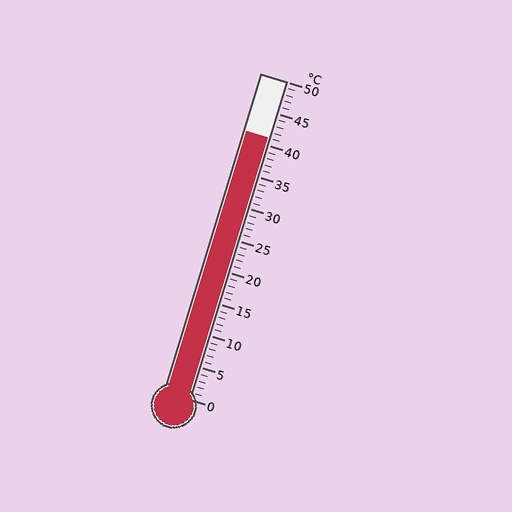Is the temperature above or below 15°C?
The temperature is above 15°C.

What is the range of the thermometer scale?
The thermometer scale ranges from 0°C to 50°C.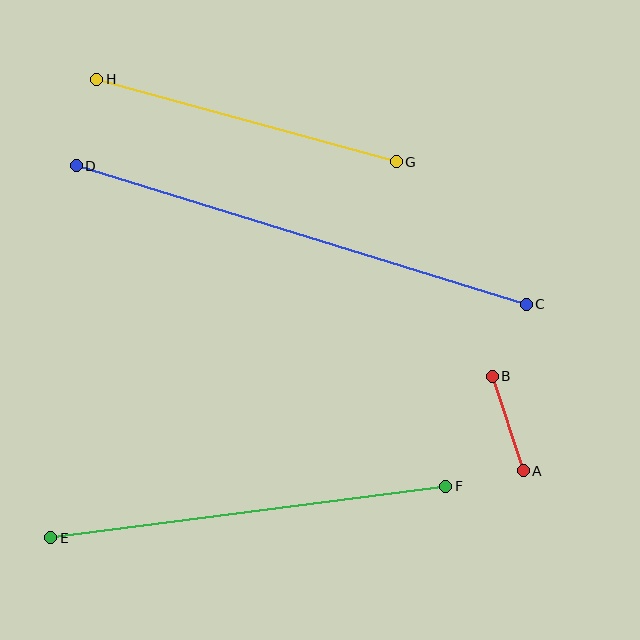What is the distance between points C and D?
The distance is approximately 470 pixels.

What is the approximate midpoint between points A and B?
The midpoint is at approximately (508, 423) pixels.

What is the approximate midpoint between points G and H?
The midpoint is at approximately (246, 121) pixels.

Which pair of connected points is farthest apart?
Points C and D are farthest apart.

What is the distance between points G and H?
The distance is approximately 311 pixels.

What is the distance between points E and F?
The distance is approximately 399 pixels.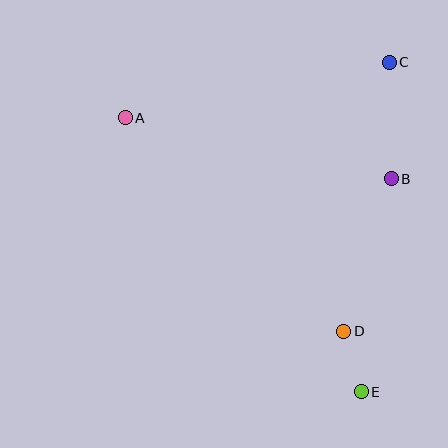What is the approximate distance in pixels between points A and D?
The distance between A and D is approximately 306 pixels.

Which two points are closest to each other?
Points D and E are closest to each other.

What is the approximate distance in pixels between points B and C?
The distance between B and C is approximately 117 pixels.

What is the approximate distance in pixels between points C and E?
The distance between C and E is approximately 331 pixels.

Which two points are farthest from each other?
Points A and E are farthest from each other.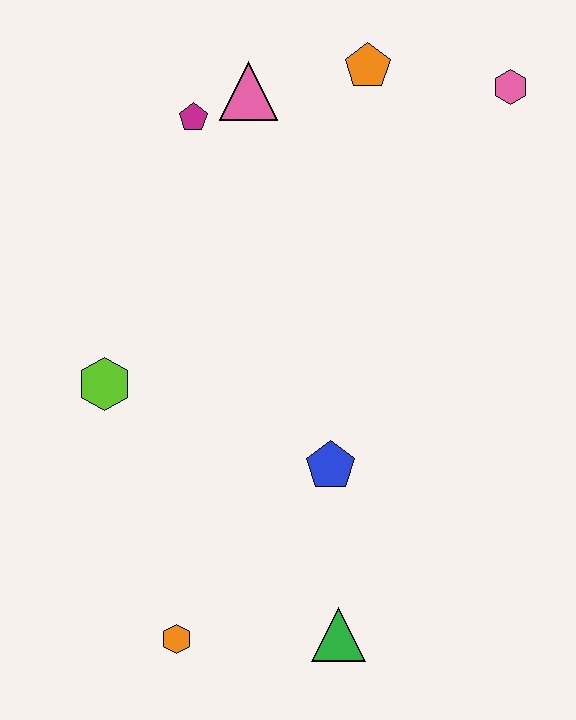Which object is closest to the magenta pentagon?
The pink triangle is closest to the magenta pentagon.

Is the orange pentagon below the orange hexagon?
No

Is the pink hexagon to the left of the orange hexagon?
No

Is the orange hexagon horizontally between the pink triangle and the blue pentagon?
No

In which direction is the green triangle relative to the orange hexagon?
The green triangle is to the right of the orange hexagon.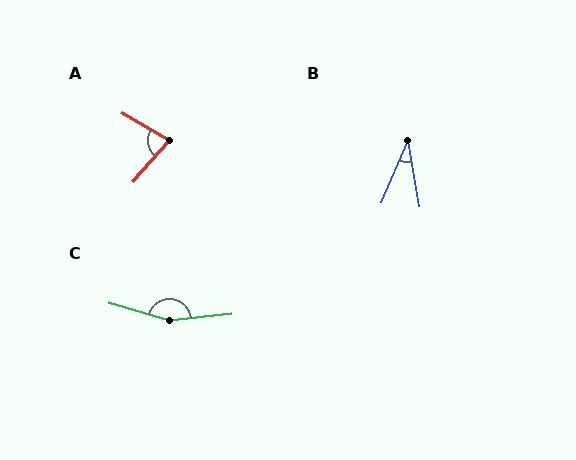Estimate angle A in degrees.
Approximately 78 degrees.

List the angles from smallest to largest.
B (33°), A (78°), C (157°).